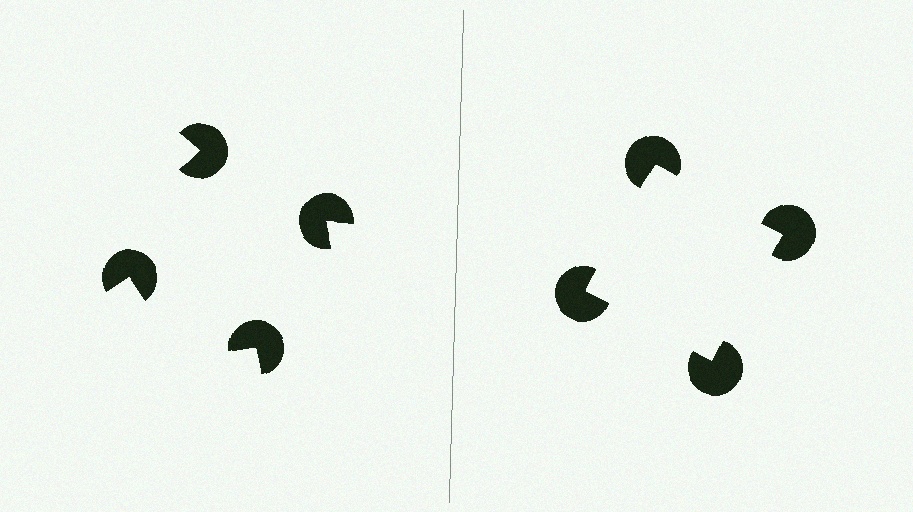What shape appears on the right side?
An illusory square.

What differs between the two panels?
The pac-man discs are positioned identically on both sides; only the wedge orientations differ. On the right they align to a square; on the left they are misaligned.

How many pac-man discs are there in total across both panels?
8 — 4 on each side.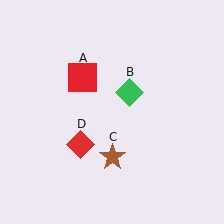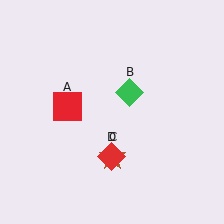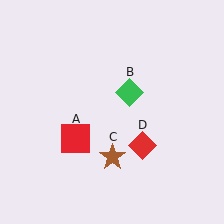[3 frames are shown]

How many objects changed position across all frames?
2 objects changed position: red square (object A), red diamond (object D).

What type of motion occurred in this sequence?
The red square (object A), red diamond (object D) rotated counterclockwise around the center of the scene.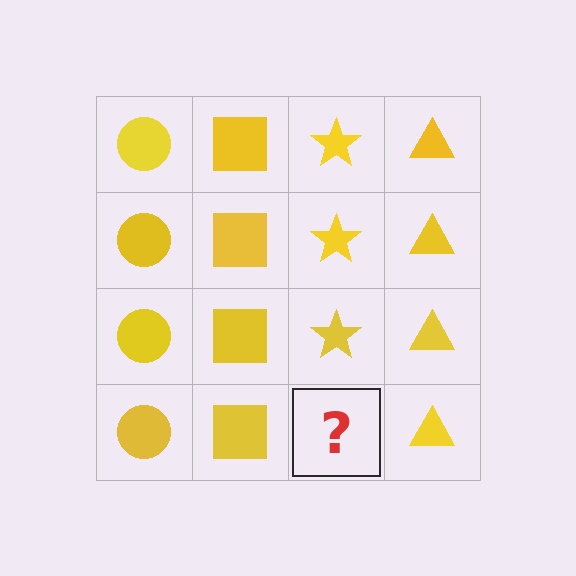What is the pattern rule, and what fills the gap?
The rule is that each column has a consistent shape. The gap should be filled with a yellow star.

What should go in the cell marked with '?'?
The missing cell should contain a yellow star.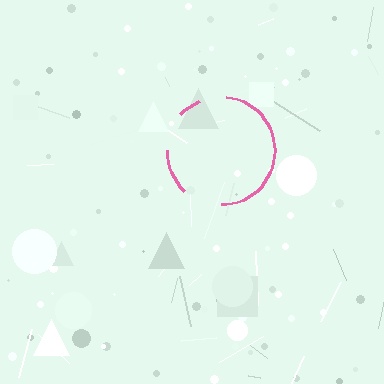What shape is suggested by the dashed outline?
The dashed outline suggests a circle.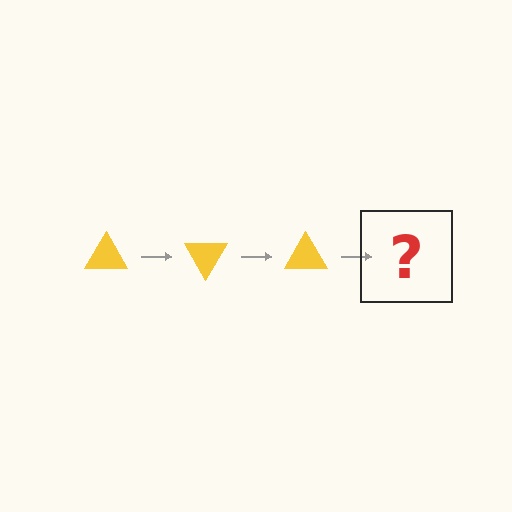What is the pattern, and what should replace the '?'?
The pattern is that the triangle rotates 60 degrees each step. The '?' should be a yellow triangle rotated 180 degrees.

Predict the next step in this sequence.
The next step is a yellow triangle rotated 180 degrees.